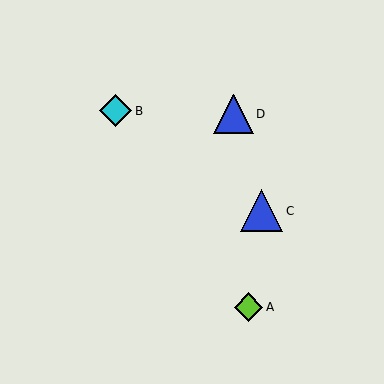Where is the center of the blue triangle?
The center of the blue triangle is at (262, 211).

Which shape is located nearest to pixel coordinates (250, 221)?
The blue triangle (labeled C) at (262, 211) is nearest to that location.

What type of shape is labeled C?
Shape C is a blue triangle.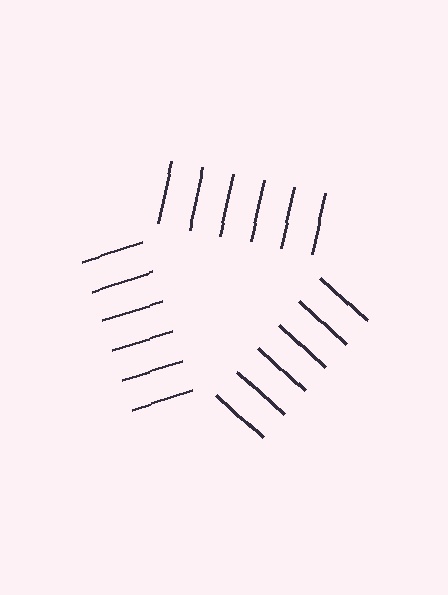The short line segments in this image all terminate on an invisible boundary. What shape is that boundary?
An illusory triangle — the line segments terminate on its edges but no continuous stroke is drawn.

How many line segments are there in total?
18 — 6 along each of the 3 edges.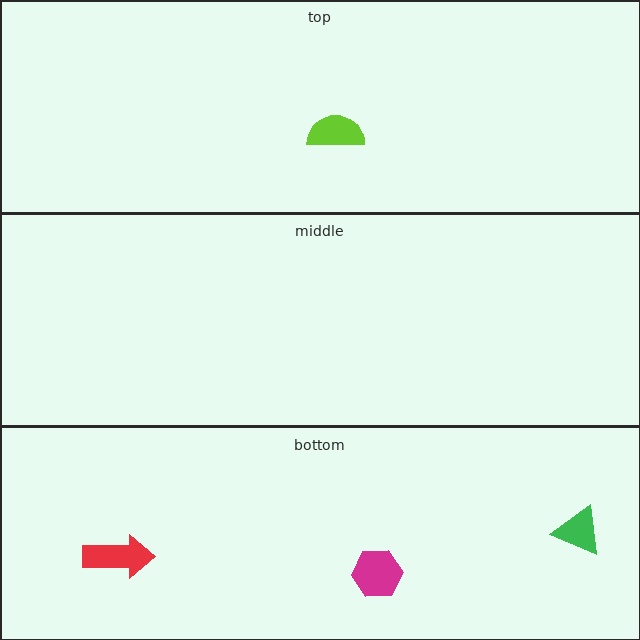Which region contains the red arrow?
The bottom region.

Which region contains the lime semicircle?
The top region.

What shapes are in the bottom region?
The red arrow, the green triangle, the magenta hexagon.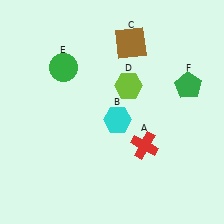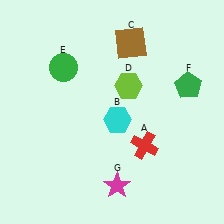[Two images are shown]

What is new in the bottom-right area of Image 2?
A magenta star (G) was added in the bottom-right area of Image 2.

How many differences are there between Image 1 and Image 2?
There is 1 difference between the two images.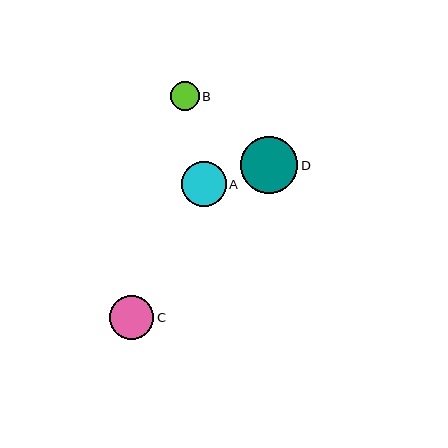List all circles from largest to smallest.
From largest to smallest: D, A, C, B.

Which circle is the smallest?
Circle B is the smallest with a size of approximately 29 pixels.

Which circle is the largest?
Circle D is the largest with a size of approximately 57 pixels.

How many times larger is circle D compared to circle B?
Circle D is approximately 2.0 times the size of circle B.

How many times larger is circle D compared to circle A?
Circle D is approximately 1.3 times the size of circle A.